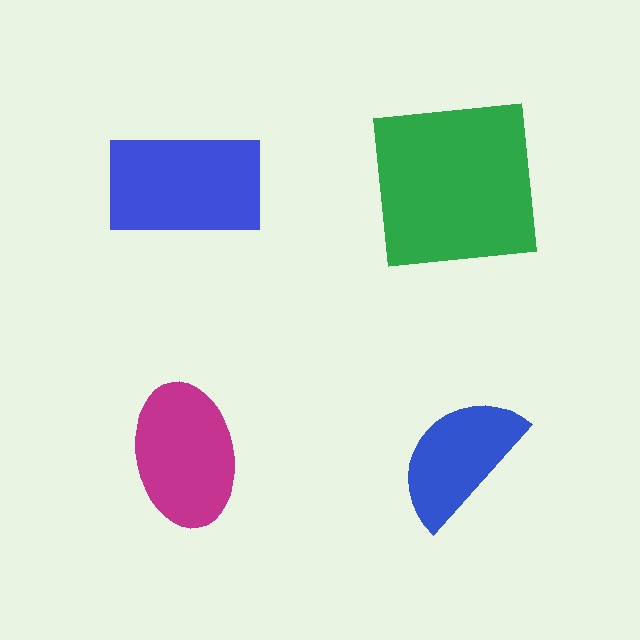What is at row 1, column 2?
A green square.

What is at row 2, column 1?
A magenta ellipse.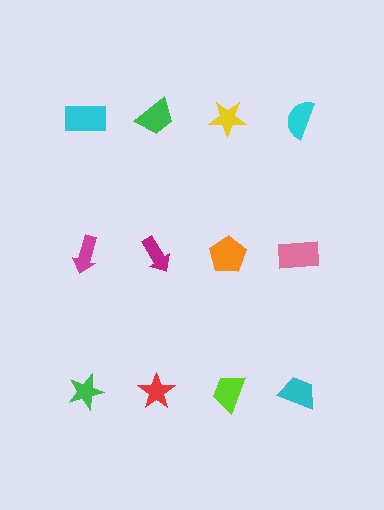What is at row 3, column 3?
A lime trapezoid.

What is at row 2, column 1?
A magenta arrow.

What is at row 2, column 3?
An orange pentagon.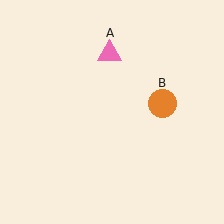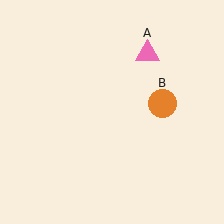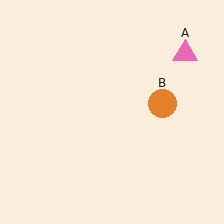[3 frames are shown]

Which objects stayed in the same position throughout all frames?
Orange circle (object B) remained stationary.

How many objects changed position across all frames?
1 object changed position: pink triangle (object A).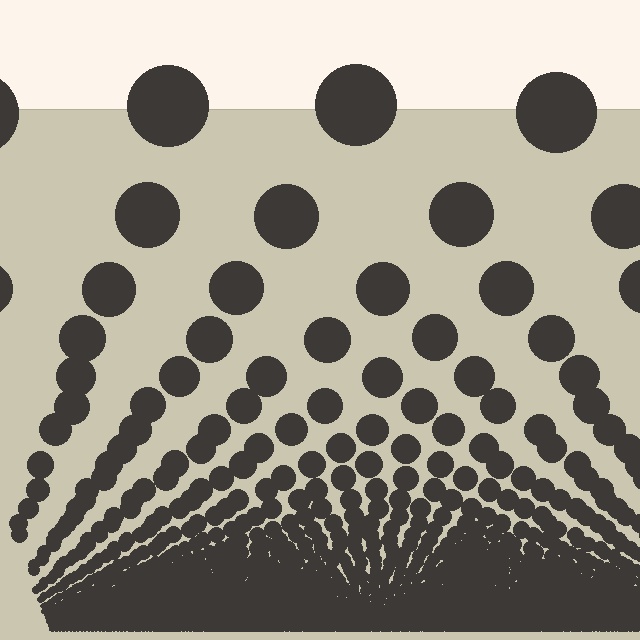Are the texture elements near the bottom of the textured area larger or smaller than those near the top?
Smaller. The gradient is inverted — elements near the bottom are smaller and denser.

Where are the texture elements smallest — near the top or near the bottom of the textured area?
Near the bottom.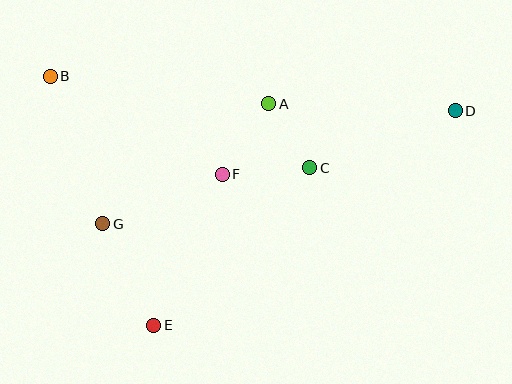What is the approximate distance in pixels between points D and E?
The distance between D and E is approximately 370 pixels.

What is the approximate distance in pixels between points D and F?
The distance between D and F is approximately 241 pixels.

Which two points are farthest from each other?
Points B and D are farthest from each other.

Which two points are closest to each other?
Points A and C are closest to each other.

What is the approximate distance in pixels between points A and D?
The distance between A and D is approximately 187 pixels.